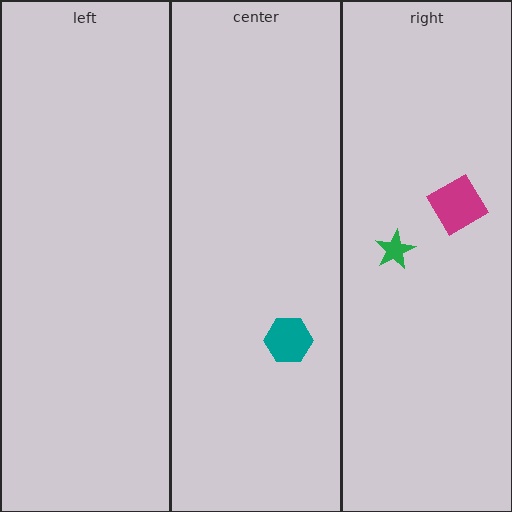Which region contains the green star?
The right region.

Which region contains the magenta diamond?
The right region.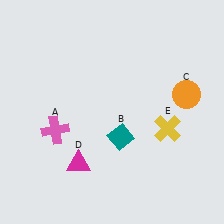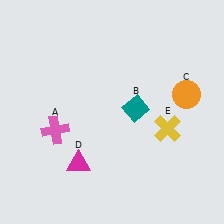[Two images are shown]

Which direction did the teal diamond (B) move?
The teal diamond (B) moved up.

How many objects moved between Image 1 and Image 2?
1 object moved between the two images.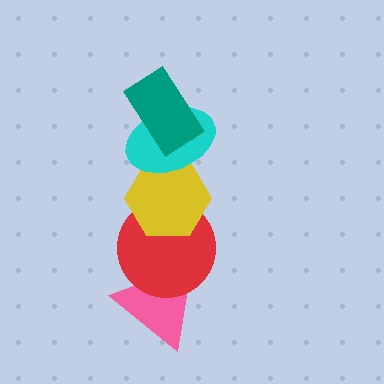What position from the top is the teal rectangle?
The teal rectangle is 1st from the top.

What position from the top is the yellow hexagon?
The yellow hexagon is 3rd from the top.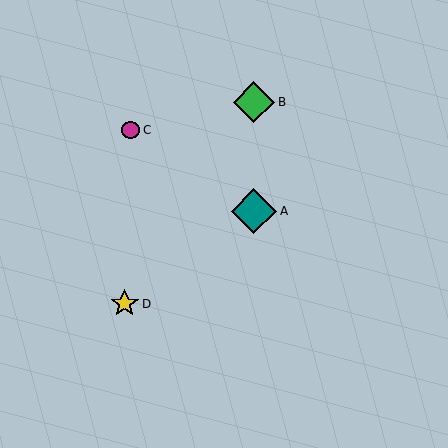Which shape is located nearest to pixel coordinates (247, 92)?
The green diamond (labeled B) at (254, 102) is nearest to that location.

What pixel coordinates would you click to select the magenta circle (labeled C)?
Click at (131, 130) to select the magenta circle C.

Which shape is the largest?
The teal diamond (labeled A) is the largest.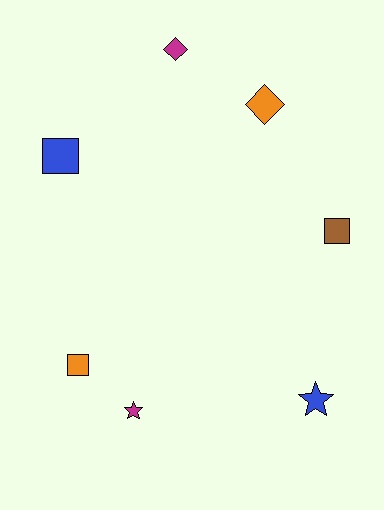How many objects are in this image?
There are 7 objects.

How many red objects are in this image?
There are no red objects.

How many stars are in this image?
There are 2 stars.